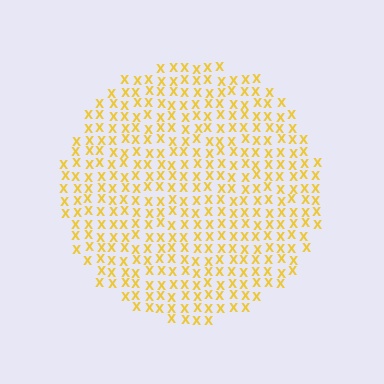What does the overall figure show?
The overall figure shows a circle.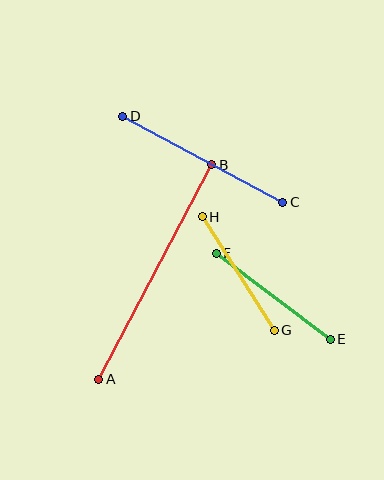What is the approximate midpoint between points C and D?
The midpoint is at approximately (203, 159) pixels.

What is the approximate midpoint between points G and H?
The midpoint is at approximately (238, 273) pixels.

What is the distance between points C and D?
The distance is approximately 182 pixels.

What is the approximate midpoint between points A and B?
The midpoint is at approximately (155, 272) pixels.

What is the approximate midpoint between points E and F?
The midpoint is at approximately (273, 296) pixels.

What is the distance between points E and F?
The distance is approximately 143 pixels.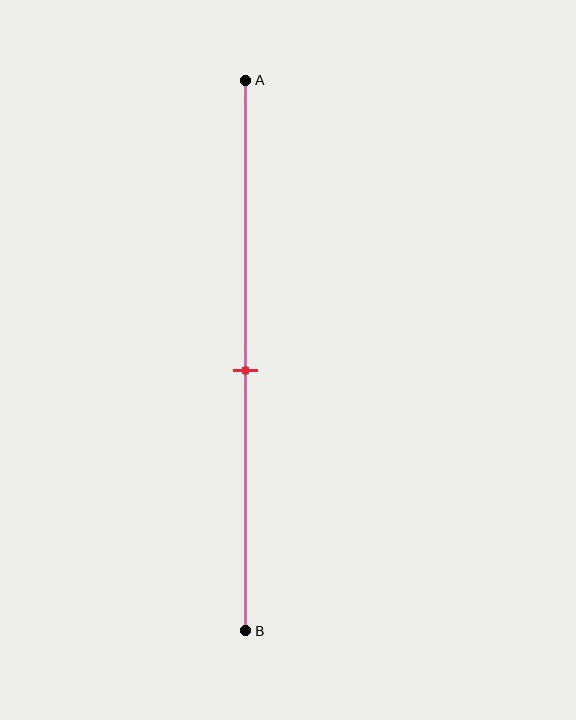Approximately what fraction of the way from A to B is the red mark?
The red mark is approximately 55% of the way from A to B.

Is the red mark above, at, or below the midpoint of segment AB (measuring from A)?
The red mark is approximately at the midpoint of segment AB.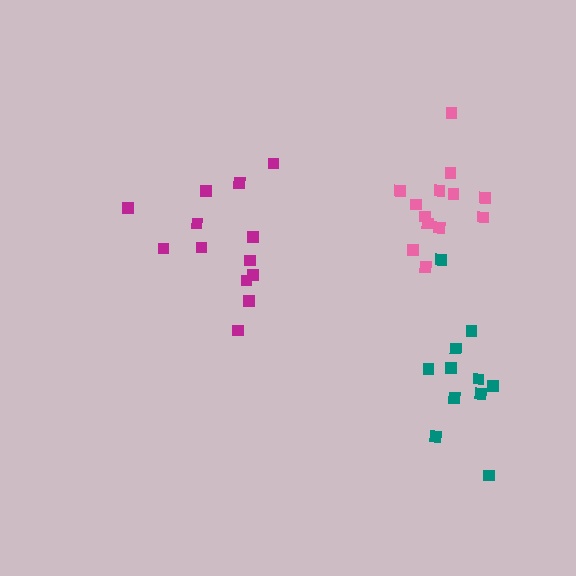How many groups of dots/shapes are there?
There are 3 groups.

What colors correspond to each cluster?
The clusters are colored: magenta, pink, teal.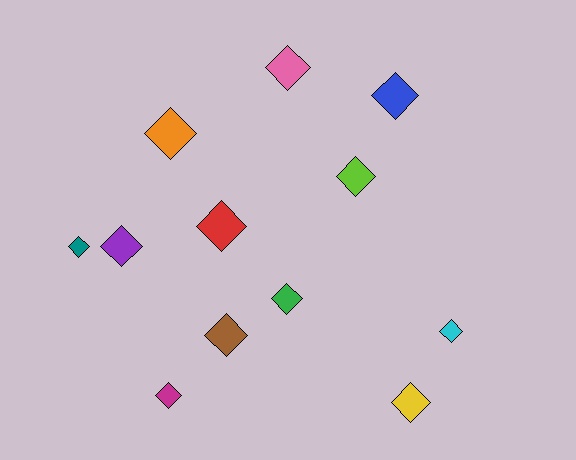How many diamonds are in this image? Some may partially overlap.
There are 12 diamonds.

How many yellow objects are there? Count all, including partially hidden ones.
There is 1 yellow object.